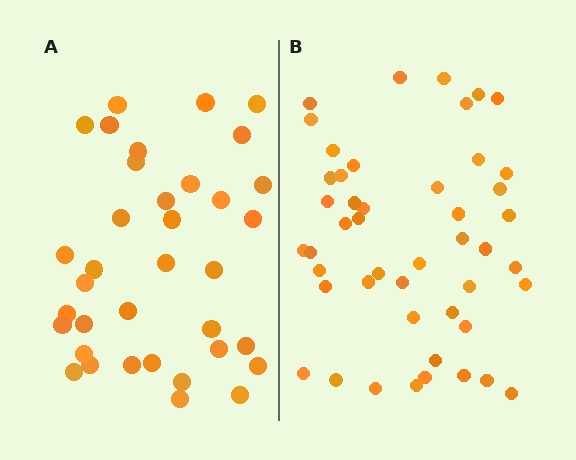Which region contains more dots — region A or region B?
Region B (the right region) has more dots.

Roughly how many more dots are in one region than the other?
Region B has roughly 12 or so more dots than region A.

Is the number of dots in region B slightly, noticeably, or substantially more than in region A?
Region B has noticeably more, but not dramatically so. The ratio is roughly 1.3 to 1.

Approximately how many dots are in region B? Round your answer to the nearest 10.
About 50 dots. (The exact count is 47, which rounds to 50.)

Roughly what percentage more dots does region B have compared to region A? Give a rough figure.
About 30% more.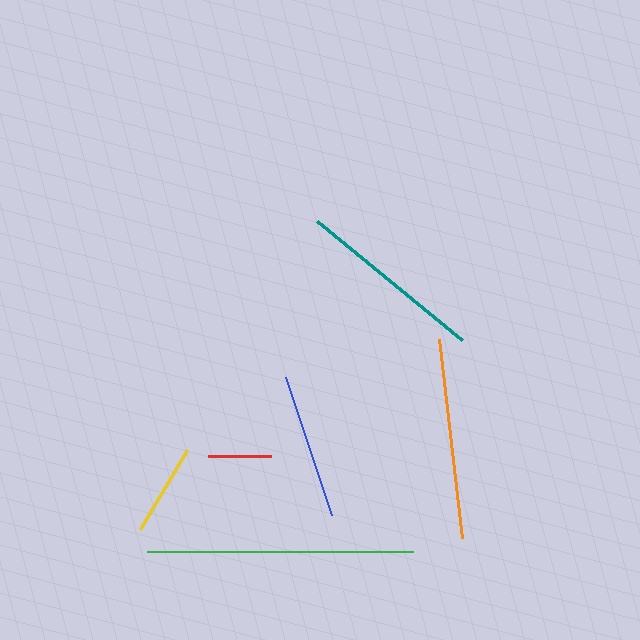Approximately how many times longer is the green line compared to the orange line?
The green line is approximately 1.3 times the length of the orange line.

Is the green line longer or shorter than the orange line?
The green line is longer than the orange line.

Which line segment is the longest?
The green line is the longest at approximately 266 pixels.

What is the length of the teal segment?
The teal segment is approximately 189 pixels long.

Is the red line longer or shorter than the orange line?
The orange line is longer than the red line.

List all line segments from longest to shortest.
From longest to shortest: green, orange, teal, blue, yellow, red.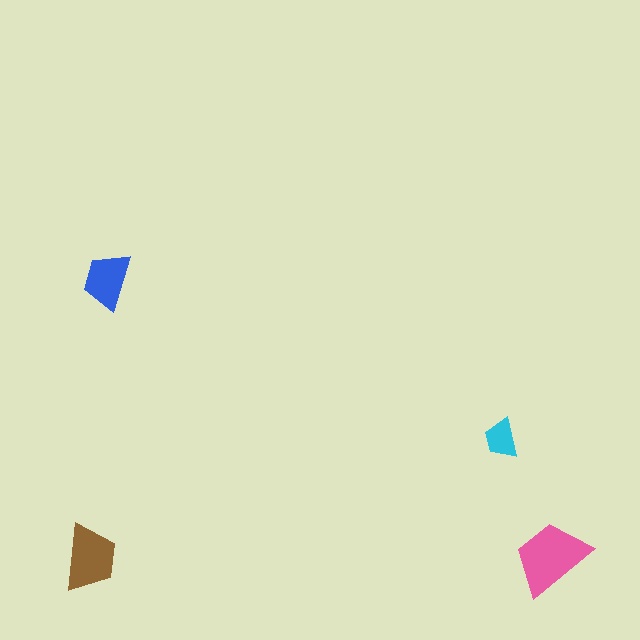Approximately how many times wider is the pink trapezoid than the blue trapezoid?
About 1.5 times wider.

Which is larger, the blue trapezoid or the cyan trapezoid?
The blue one.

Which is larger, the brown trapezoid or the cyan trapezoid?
The brown one.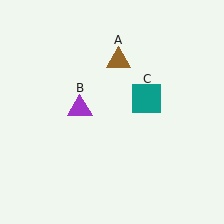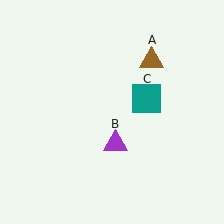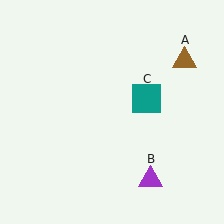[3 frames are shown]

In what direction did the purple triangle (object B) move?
The purple triangle (object B) moved down and to the right.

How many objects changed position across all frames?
2 objects changed position: brown triangle (object A), purple triangle (object B).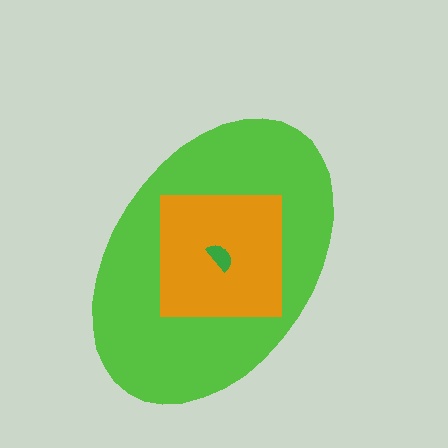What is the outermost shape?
The lime ellipse.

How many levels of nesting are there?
3.